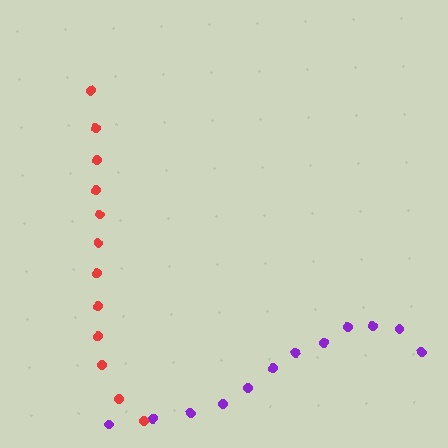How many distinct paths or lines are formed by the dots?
There are 2 distinct paths.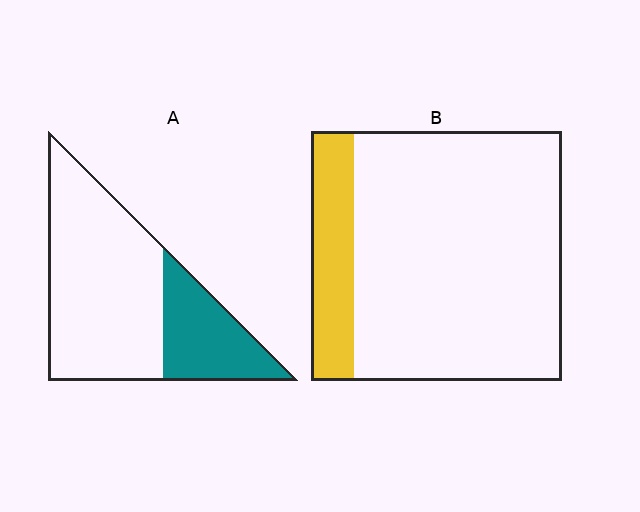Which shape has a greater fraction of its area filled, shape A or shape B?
Shape A.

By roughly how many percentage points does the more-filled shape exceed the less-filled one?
By roughly 10 percentage points (A over B).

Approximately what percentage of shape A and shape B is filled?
A is approximately 30% and B is approximately 15%.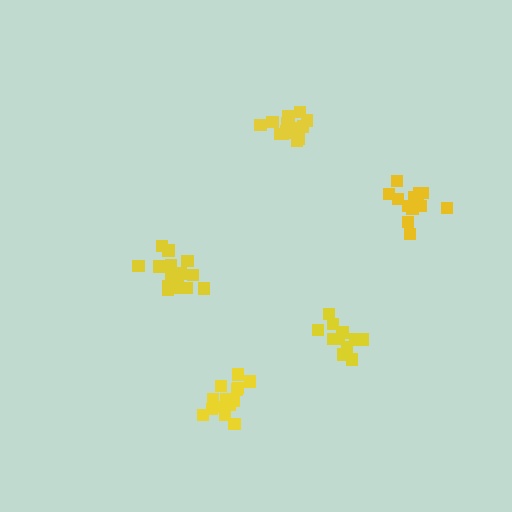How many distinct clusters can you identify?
There are 5 distinct clusters.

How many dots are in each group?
Group 1: 15 dots, Group 2: 16 dots, Group 3: 14 dots, Group 4: 13 dots, Group 5: 13 dots (71 total).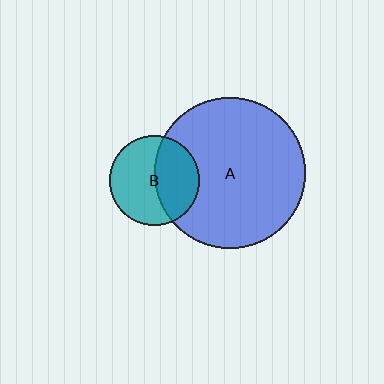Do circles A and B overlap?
Yes.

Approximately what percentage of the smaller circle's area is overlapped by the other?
Approximately 45%.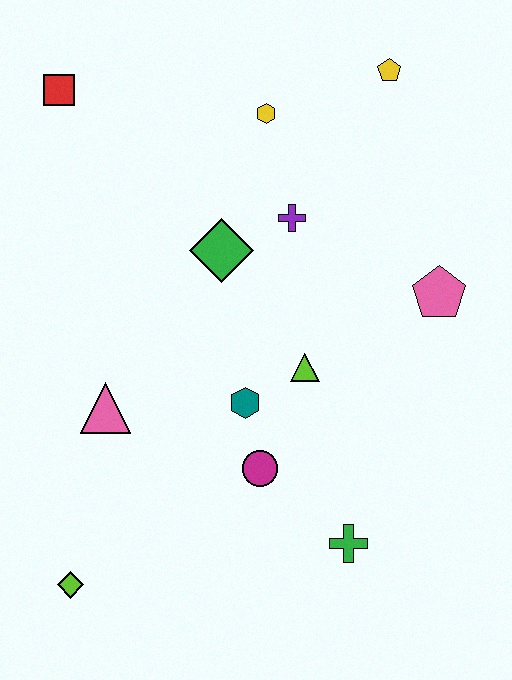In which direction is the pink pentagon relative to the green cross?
The pink pentagon is above the green cross.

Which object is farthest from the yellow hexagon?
The lime diamond is farthest from the yellow hexagon.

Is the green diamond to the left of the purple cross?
Yes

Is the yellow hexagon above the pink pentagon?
Yes